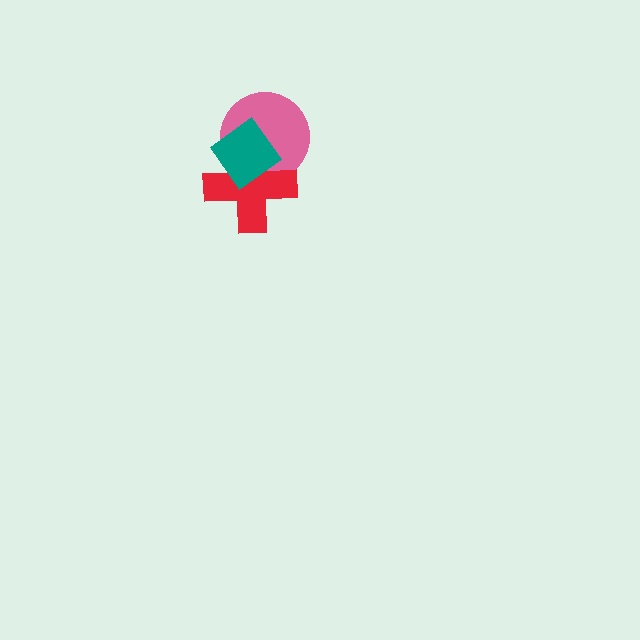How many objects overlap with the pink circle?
2 objects overlap with the pink circle.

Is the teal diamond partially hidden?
No, no other shape covers it.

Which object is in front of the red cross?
The teal diamond is in front of the red cross.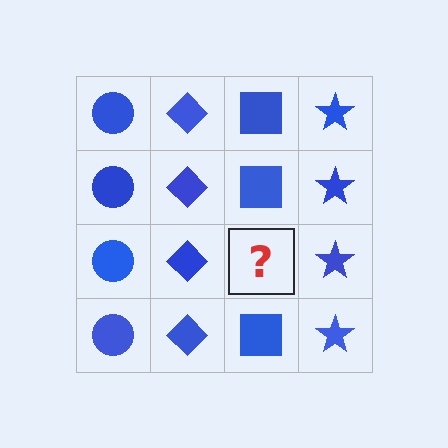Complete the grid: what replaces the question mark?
The question mark should be replaced with a blue square.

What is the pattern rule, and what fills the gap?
The rule is that each column has a consistent shape. The gap should be filled with a blue square.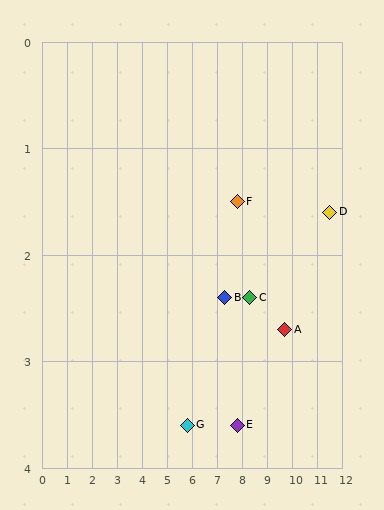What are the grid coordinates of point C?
Point C is at approximately (8.3, 2.4).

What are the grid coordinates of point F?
Point F is at approximately (7.8, 1.5).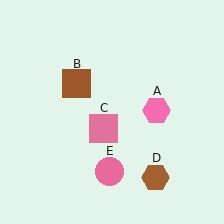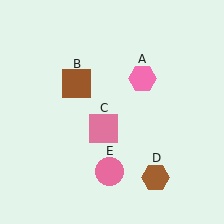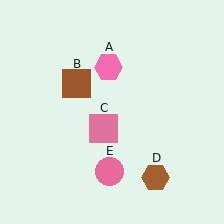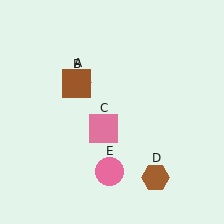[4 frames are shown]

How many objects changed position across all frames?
1 object changed position: pink hexagon (object A).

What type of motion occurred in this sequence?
The pink hexagon (object A) rotated counterclockwise around the center of the scene.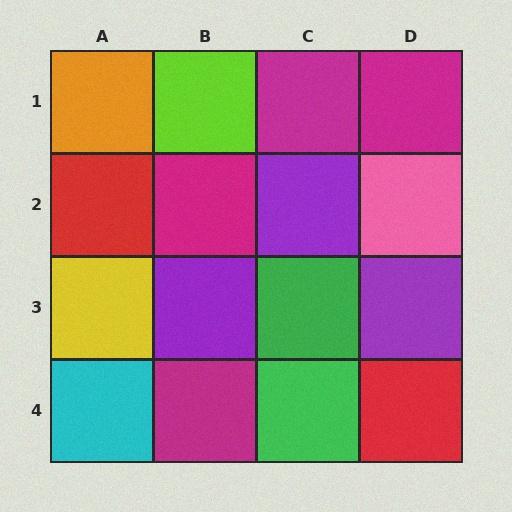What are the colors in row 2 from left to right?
Red, magenta, purple, pink.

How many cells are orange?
1 cell is orange.